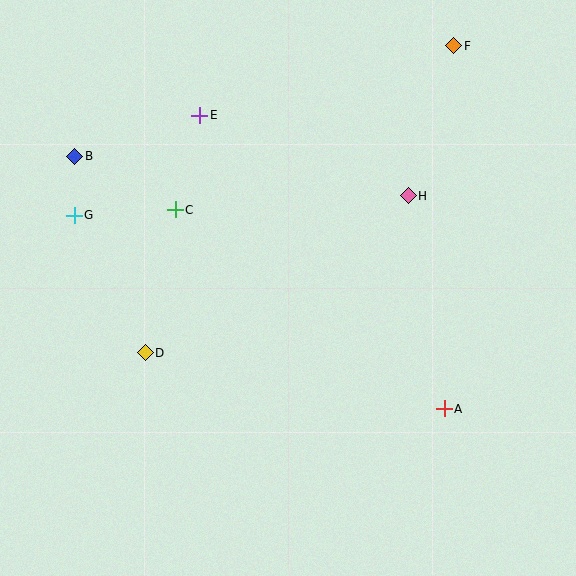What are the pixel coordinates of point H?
Point H is at (408, 196).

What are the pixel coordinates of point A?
Point A is at (444, 409).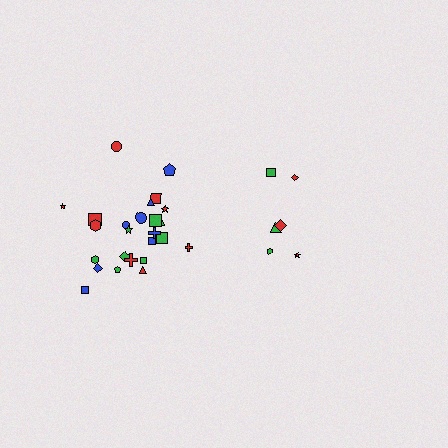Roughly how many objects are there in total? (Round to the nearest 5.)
Roughly 30 objects in total.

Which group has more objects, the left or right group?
The left group.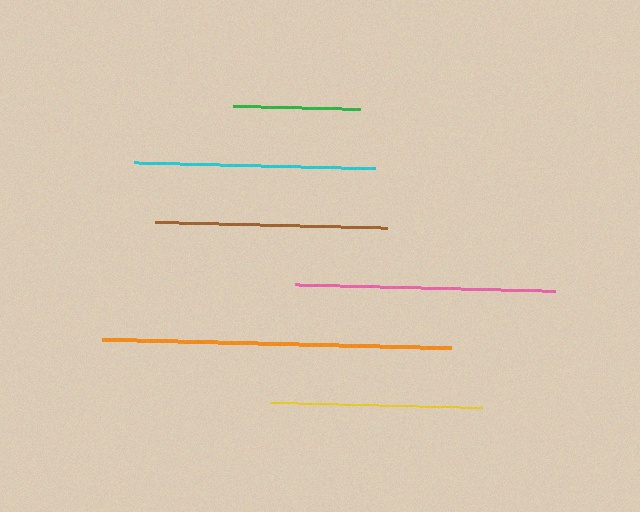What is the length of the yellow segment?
The yellow segment is approximately 212 pixels long.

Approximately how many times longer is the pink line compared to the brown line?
The pink line is approximately 1.1 times the length of the brown line.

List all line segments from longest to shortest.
From longest to shortest: orange, pink, cyan, brown, yellow, green.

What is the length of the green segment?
The green segment is approximately 127 pixels long.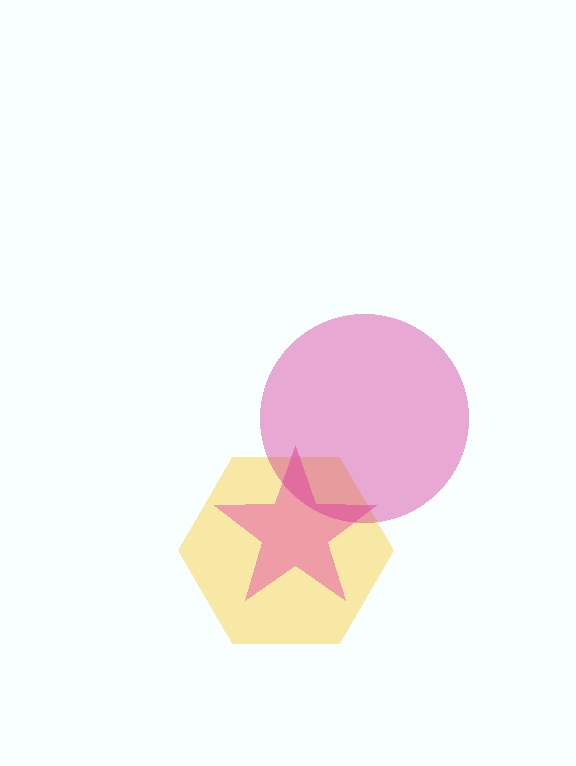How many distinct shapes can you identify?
There are 3 distinct shapes: a yellow hexagon, a pink star, a magenta circle.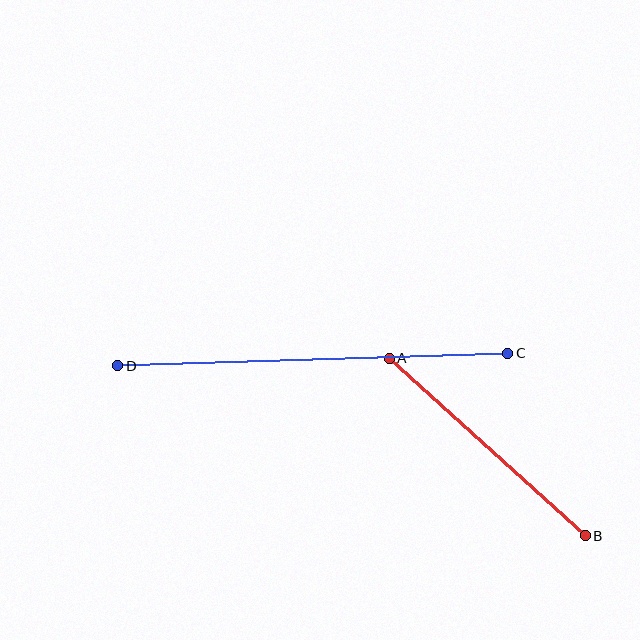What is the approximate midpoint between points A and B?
The midpoint is at approximately (487, 447) pixels.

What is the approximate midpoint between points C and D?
The midpoint is at approximately (313, 360) pixels.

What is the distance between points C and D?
The distance is approximately 390 pixels.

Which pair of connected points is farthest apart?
Points C and D are farthest apart.